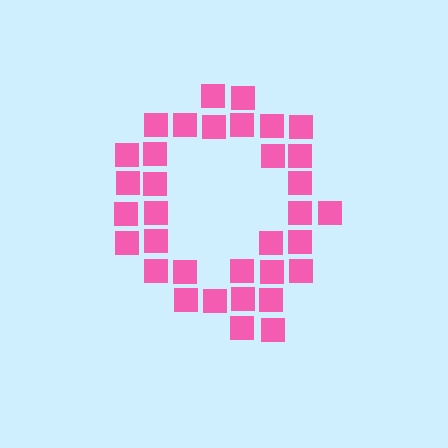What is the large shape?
The large shape is the letter Q.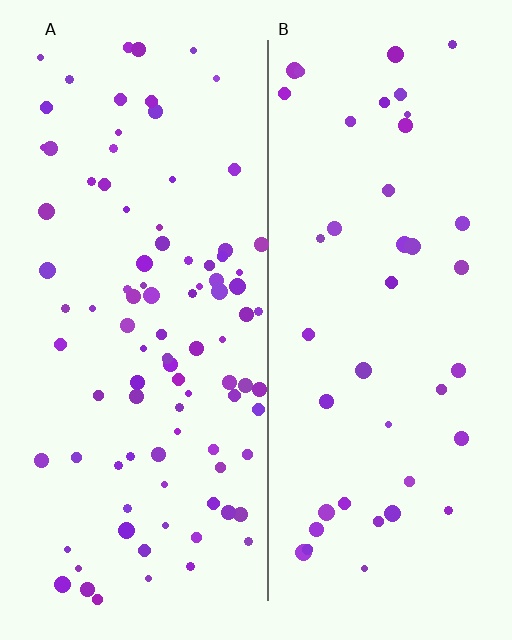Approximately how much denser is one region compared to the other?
Approximately 2.2× — region A over region B.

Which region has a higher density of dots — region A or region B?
A (the left).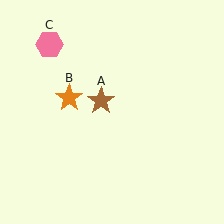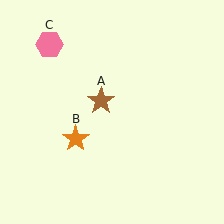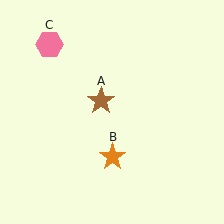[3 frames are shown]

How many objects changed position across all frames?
1 object changed position: orange star (object B).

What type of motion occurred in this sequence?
The orange star (object B) rotated counterclockwise around the center of the scene.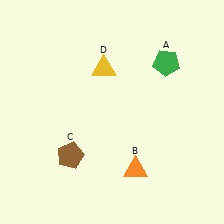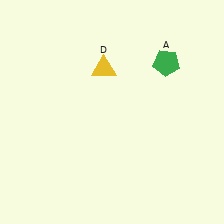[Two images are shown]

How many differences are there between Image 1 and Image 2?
There are 2 differences between the two images.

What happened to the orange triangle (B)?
The orange triangle (B) was removed in Image 2. It was in the bottom-right area of Image 1.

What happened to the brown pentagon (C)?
The brown pentagon (C) was removed in Image 2. It was in the bottom-left area of Image 1.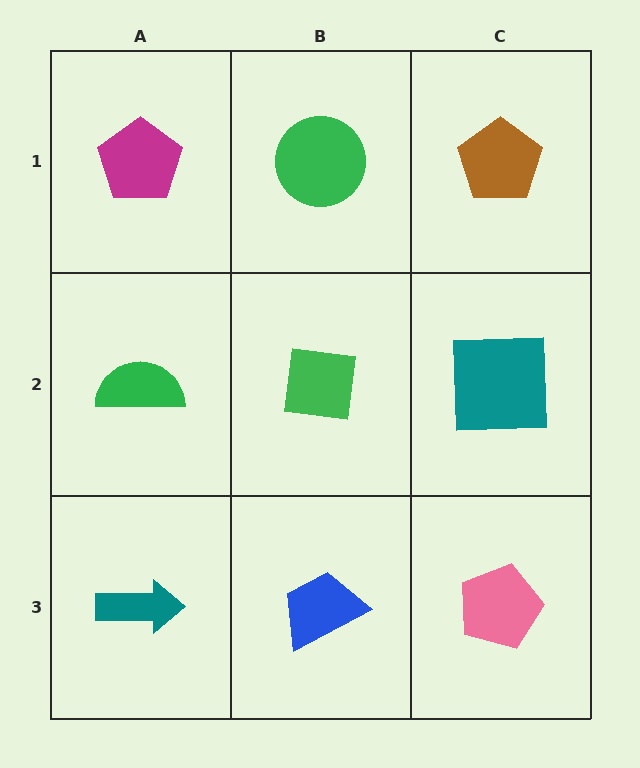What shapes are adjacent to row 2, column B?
A green circle (row 1, column B), a blue trapezoid (row 3, column B), a green semicircle (row 2, column A), a teal square (row 2, column C).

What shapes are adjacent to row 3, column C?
A teal square (row 2, column C), a blue trapezoid (row 3, column B).